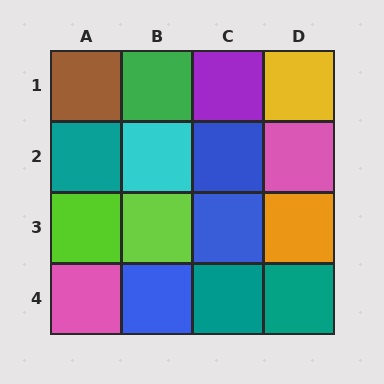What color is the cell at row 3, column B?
Lime.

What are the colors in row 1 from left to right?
Brown, green, purple, yellow.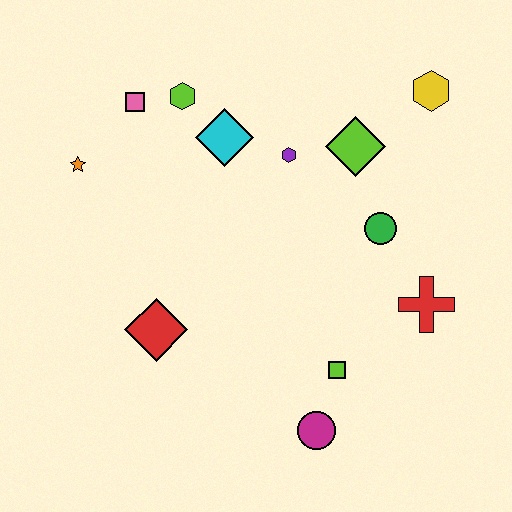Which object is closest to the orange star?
The pink square is closest to the orange star.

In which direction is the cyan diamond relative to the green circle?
The cyan diamond is to the left of the green circle.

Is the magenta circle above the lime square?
No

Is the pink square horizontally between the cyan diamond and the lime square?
No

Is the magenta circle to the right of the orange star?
Yes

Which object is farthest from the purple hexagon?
The magenta circle is farthest from the purple hexagon.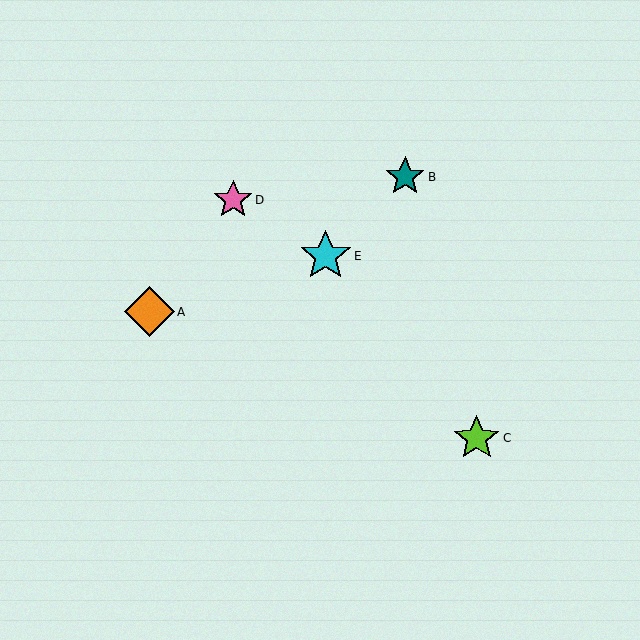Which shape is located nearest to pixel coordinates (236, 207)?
The pink star (labeled D) at (233, 200) is nearest to that location.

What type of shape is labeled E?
Shape E is a cyan star.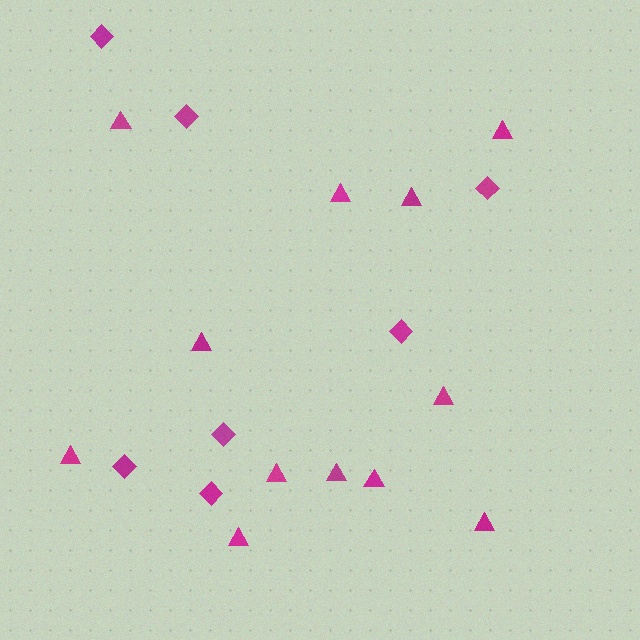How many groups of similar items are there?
There are 2 groups: one group of triangles (12) and one group of diamonds (7).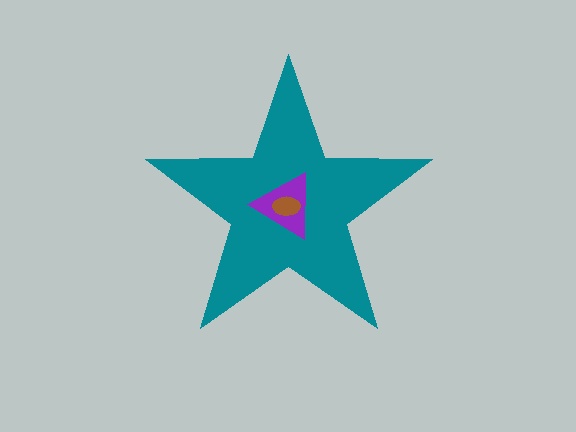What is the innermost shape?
The brown ellipse.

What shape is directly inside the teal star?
The purple triangle.